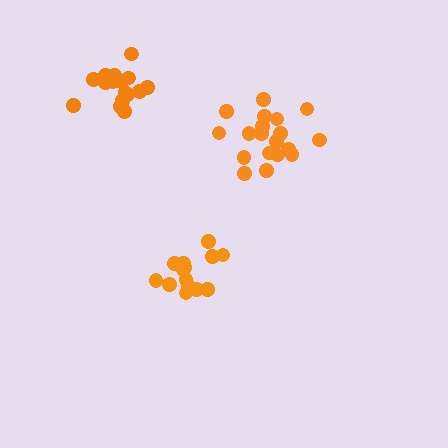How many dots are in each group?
Group 1: 19 dots, Group 2: 17 dots, Group 3: 14 dots (50 total).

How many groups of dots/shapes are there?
There are 3 groups.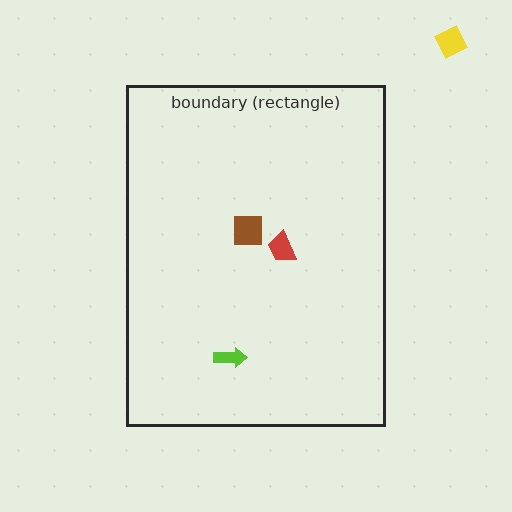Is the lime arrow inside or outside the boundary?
Inside.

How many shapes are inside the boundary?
3 inside, 1 outside.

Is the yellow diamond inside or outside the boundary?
Outside.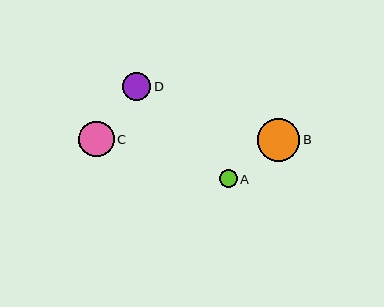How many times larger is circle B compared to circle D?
Circle B is approximately 1.5 times the size of circle D.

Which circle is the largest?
Circle B is the largest with a size of approximately 42 pixels.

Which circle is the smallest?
Circle A is the smallest with a size of approximately 18 pixels.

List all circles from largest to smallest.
From largest to smallest: B, C, D, A.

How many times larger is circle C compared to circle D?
Circle C is approximately 1.3 times the size of circle D.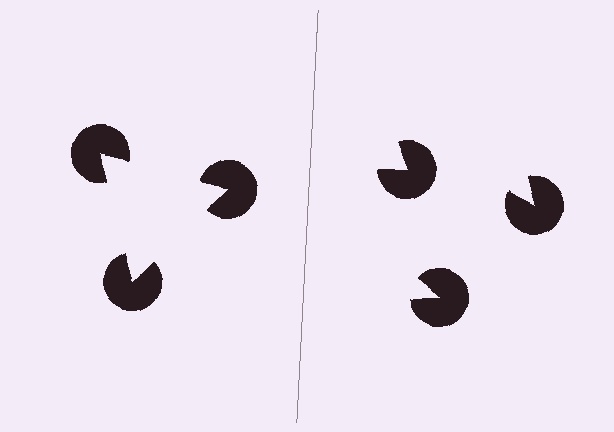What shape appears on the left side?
An illusory triangle.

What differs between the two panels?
The pac-man discs are positioned identically on both sides; only the wedge orientations differ. On the left they align to a triangle; on the right they are misaligned.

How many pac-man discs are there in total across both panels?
6 — 3 on each side.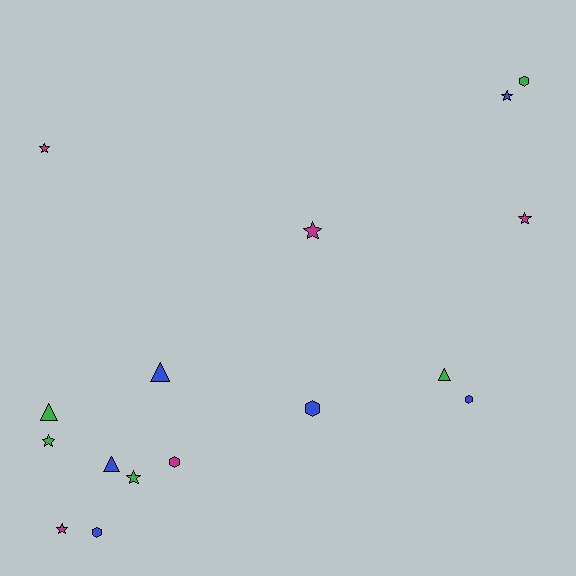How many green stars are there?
There are 2 green stars.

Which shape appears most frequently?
Star, with 7 objects.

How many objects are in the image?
There are 16 objects.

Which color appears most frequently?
Blue, with 6 objects.